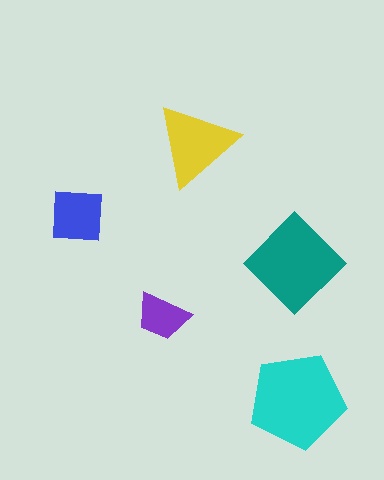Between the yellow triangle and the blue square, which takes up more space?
The yellow triangle.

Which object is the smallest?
The purple trapezoid.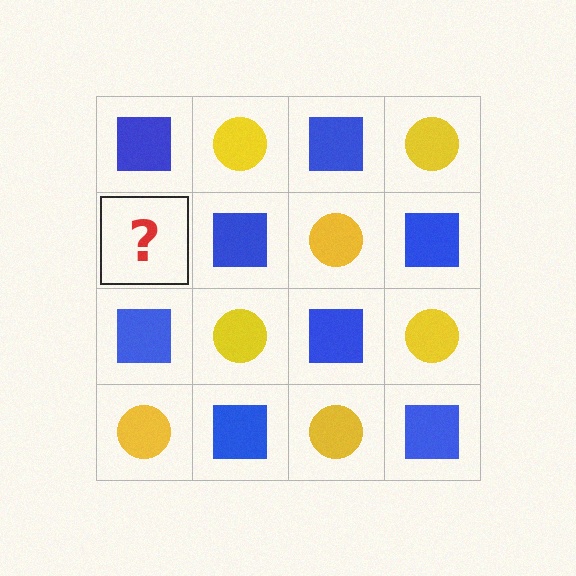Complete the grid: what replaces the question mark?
The question mark should be replaced with a yellow circle.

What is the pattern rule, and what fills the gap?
The rule is that it alternates blue square and yellow circle in a checkerboard pattern. The gap should be filled with a yellow circle.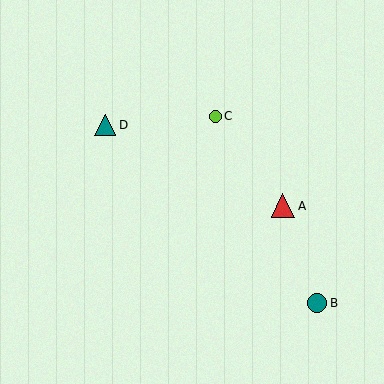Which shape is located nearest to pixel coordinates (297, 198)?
The red triangle (labeled A) at (283, 206) is nearest to that location.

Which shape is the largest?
The red triangle (labeled A) is the largest.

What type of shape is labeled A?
Shape A is a red triangle.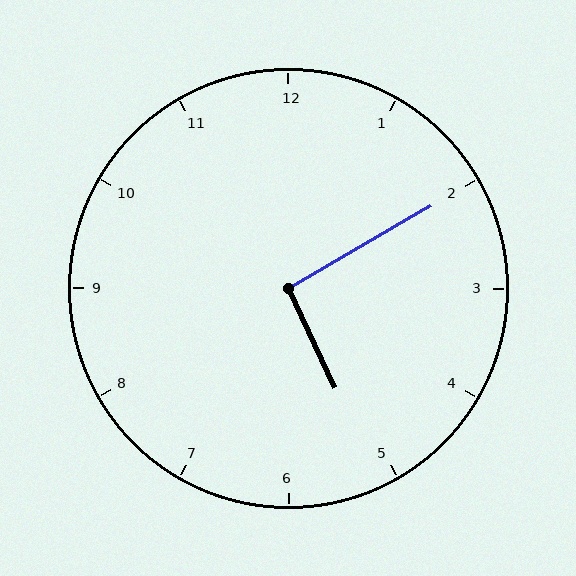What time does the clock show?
5:10.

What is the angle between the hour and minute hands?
Approximately 95 degrees.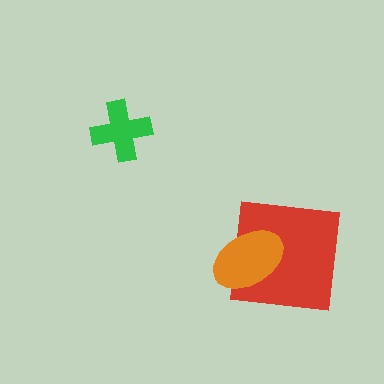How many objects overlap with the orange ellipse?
1 object overlaps with the orange ellipse.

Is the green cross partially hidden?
No, no other shape covers it.